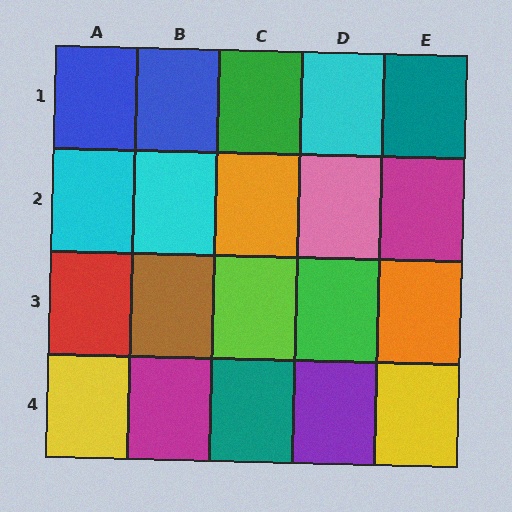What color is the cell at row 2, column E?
Magenta.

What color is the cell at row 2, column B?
Cyan.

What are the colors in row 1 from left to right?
Blue, blue, green, cyan, teal.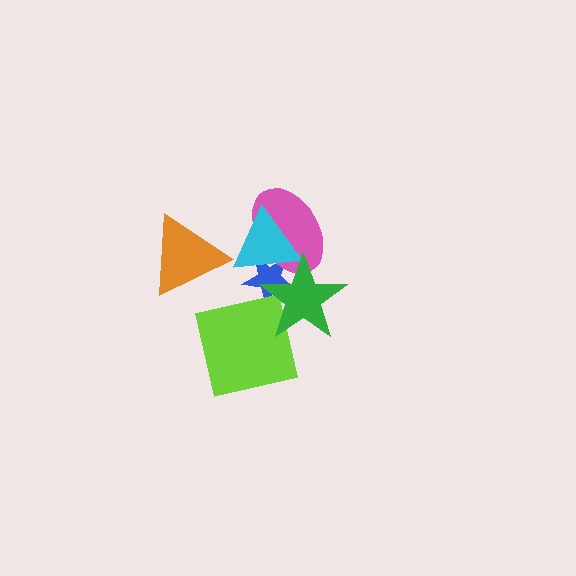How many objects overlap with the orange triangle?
0 objects overlap with the orange triangle.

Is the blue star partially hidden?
Yes, it is partially covered by another shape.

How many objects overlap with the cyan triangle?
3 objects overlap with the cyan triangle.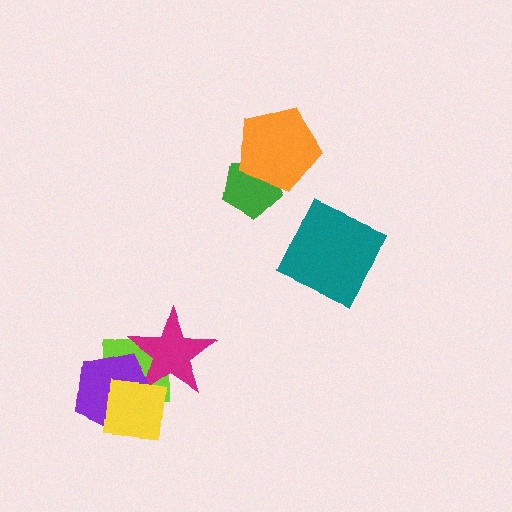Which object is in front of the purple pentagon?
The yellow square is in front of the purple pentagon.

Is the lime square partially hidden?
Yes, it is partially covered by another shape.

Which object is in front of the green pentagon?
The orange pentagon is in front of the green pentagon.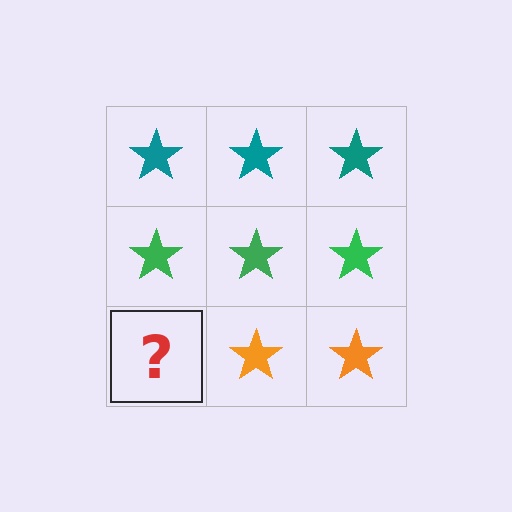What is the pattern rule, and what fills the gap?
The rule is that each row has a consistent color. The gap should be filled with an orange star.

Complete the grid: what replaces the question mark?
The question mark should be replaced with an orange star.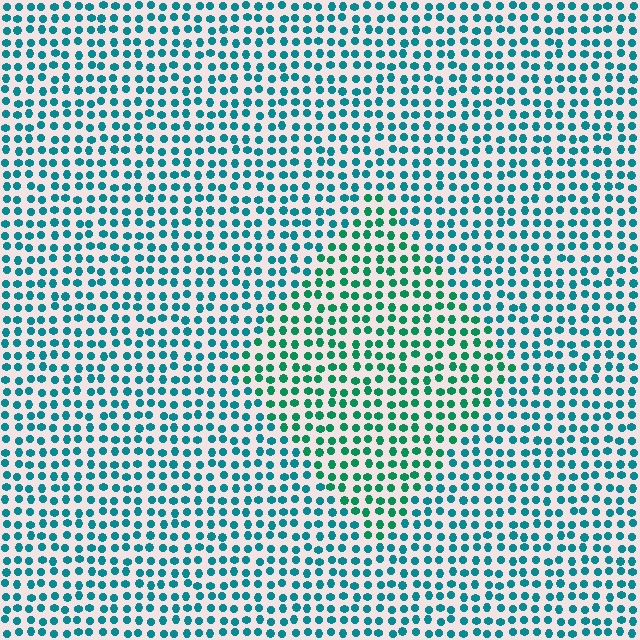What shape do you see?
I see a diamond.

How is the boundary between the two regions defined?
The boundary is defined purely by a slight shift in hue (about 29 degrees). Spacing, size, and orientation are identical on both sides.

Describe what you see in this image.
The image is filled with small teal elements in a uniform arrangement. A diamond-shaped region is visible where the elements are tinted to a slightly different hue, forming a subtle color boundary.